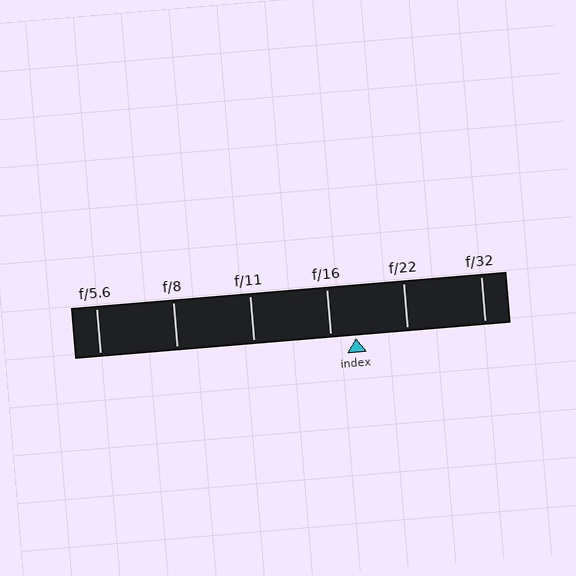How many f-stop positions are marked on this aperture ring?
There are 6 f-stop positions marked.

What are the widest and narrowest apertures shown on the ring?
The widest aperture shown is f/5.6 and the narrowest is f/32.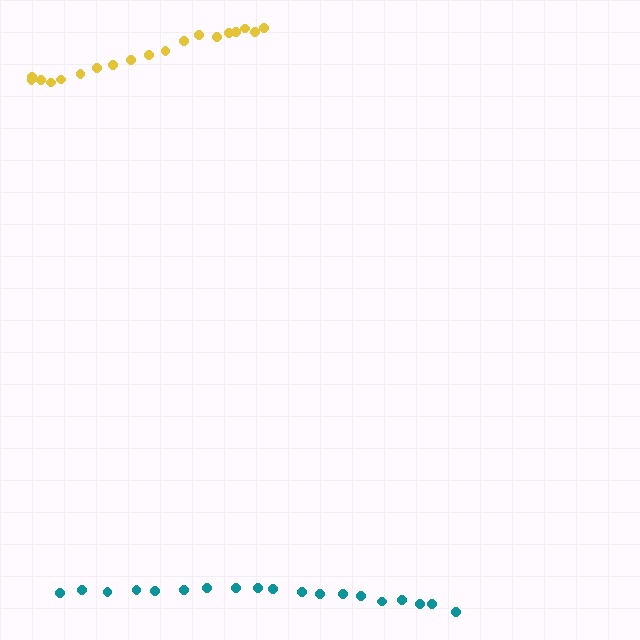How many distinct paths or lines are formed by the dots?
There are 2 distinct paths.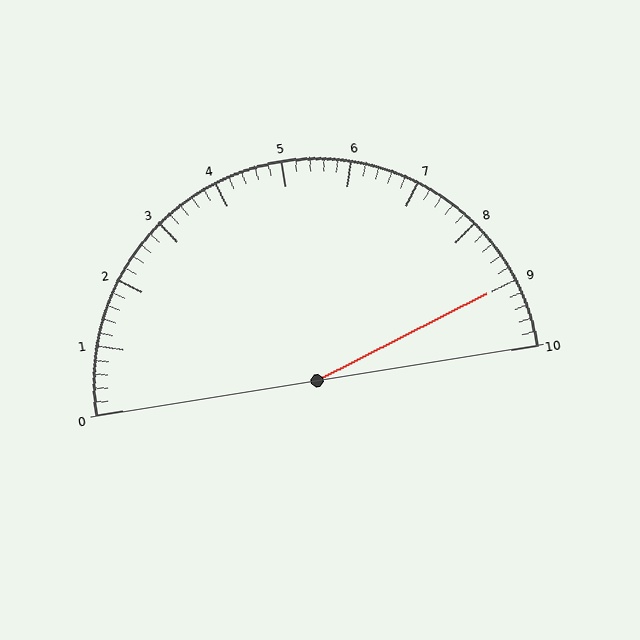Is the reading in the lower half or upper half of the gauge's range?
The reading is in the upper half of the range (0 to 10).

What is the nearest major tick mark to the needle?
The nearest major tick mark is 9.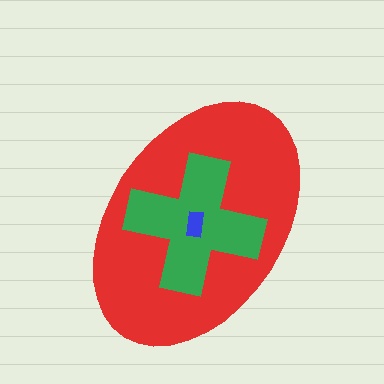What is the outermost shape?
The red ellipse.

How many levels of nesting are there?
3.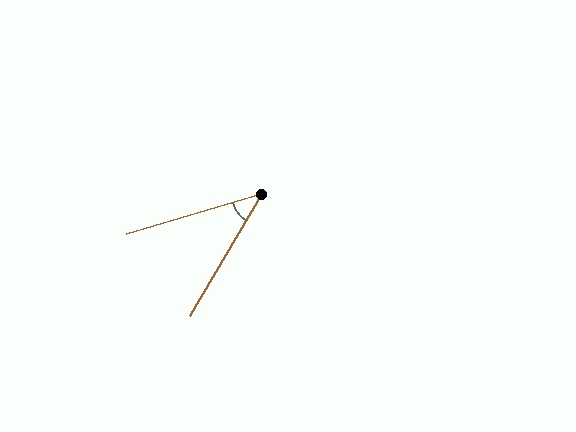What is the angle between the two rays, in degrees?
Approximately 43 degrees.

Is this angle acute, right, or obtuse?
It is acute.